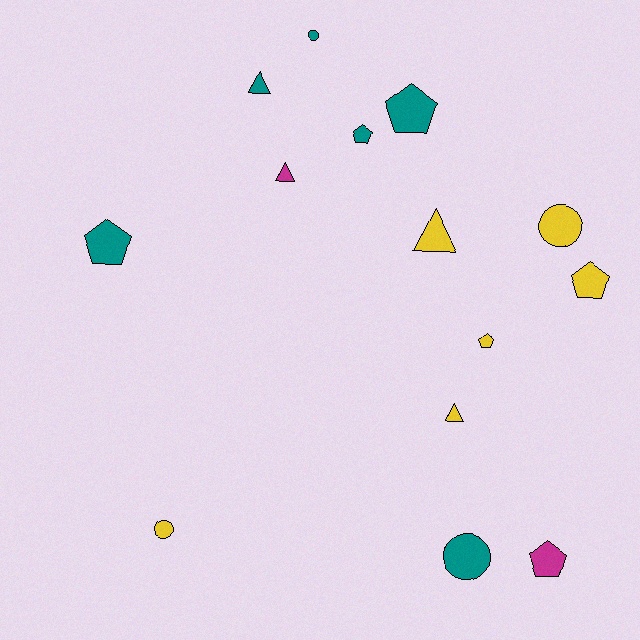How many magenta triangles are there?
There is 1 magenta triangle.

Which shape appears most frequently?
Pentagon, with 6 objects.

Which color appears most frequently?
Yellow, with 6 objects.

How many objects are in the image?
There are 14 objects.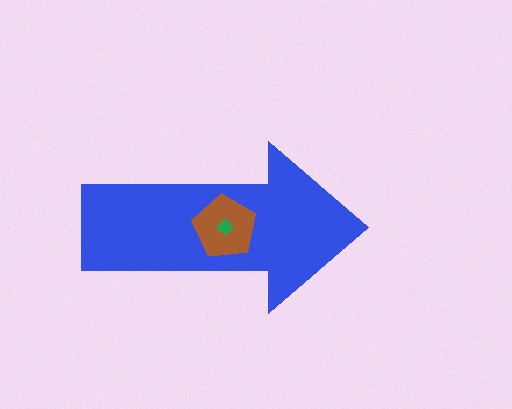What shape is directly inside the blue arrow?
The brown pentagon.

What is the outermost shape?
The blue arrow.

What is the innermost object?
The green diamond.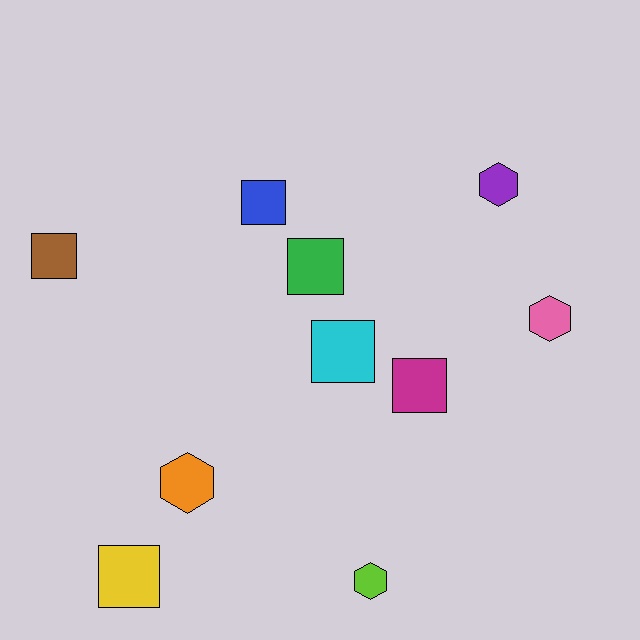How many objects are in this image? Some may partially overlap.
There are 10 objects.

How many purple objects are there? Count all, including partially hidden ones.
There is 1 purple object.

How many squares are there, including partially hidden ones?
There are 6 squares.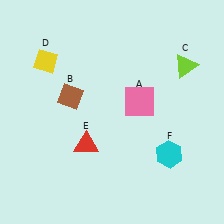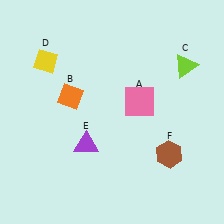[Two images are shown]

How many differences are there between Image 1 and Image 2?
There are 3 differences between the two images.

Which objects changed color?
B changed from brown to orange. E changed from red to purple. F changed from cyan to brown.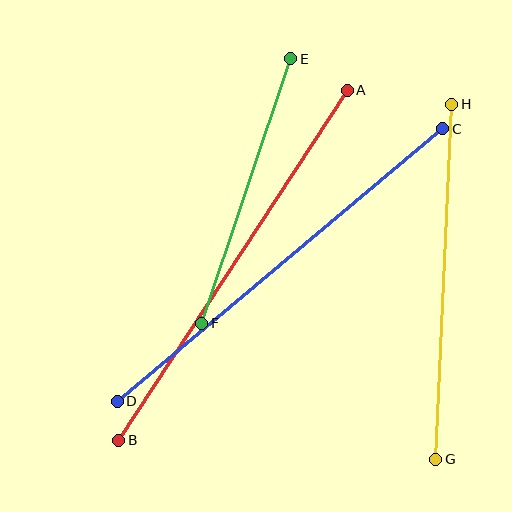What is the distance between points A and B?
The distance is approximately 418 pixels.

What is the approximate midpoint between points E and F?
The midpoint is at approximately (246, 191) pixels.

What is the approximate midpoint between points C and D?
The midpoint is at approximately (280, 265) pixels.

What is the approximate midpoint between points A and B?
The midpoint is at approximately (233, 265) pixels.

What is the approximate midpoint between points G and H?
The midpoint is at approximately (444, 282) pixels.